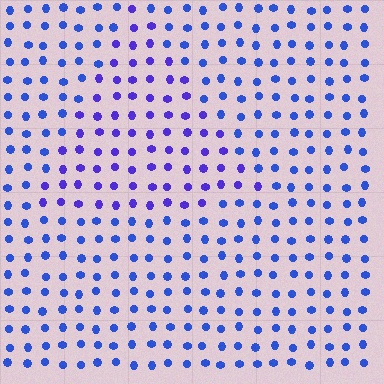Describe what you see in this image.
The image is filled with small blue elements in a uniform arrangement. A triangle-shaped region is visible where the elements are tinted to a slightly different hue, forming a subtle color boundary.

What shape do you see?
I see a triangle.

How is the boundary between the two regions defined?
The boundary is defined purely by a slight shift in hue (about 27 degrees). Spacing, size, and orientation are identical on both sides.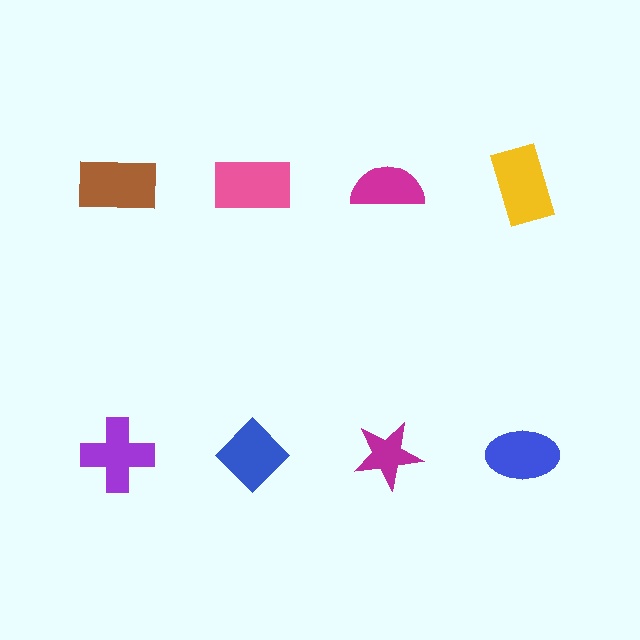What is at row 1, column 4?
A yellow rectangle.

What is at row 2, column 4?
A blue ellipse.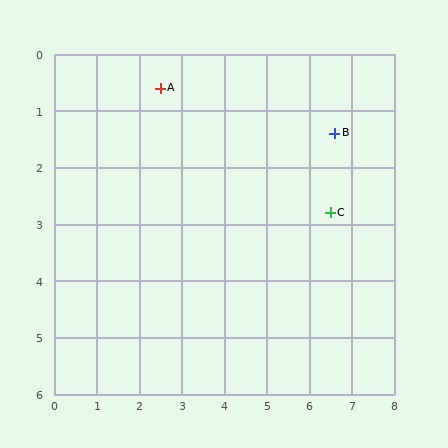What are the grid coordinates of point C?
Point C is at approximately (6.5, 2.8).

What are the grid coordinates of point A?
Point A is at approximately (2.5, 0.6).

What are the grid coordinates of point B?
Point B is at approximately (6.6, 1.4).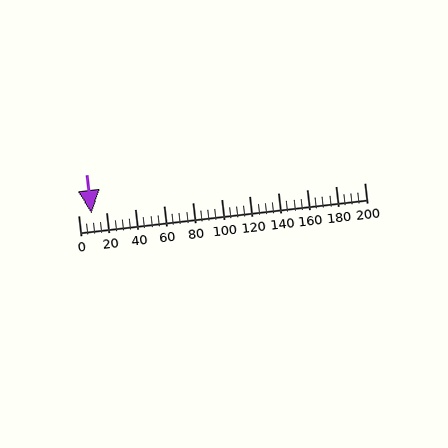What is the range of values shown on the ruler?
The ruler shows values from 0 to 200.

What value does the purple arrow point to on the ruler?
The purple arrow points to approximately 9.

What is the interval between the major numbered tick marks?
The major tick marks are spaced 20 units apart.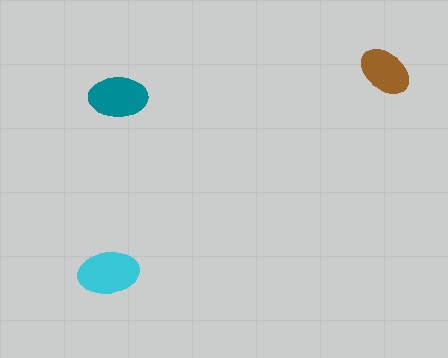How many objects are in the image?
There are 3 objects in the image.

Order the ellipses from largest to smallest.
the cyan one, the teal one, the brown one.